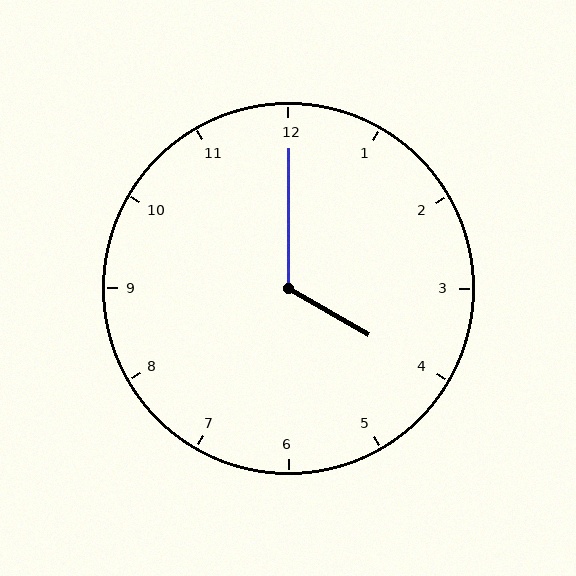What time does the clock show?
4:00.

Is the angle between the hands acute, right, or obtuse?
It is obtuse.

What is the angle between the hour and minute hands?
Approximately 120 degrees.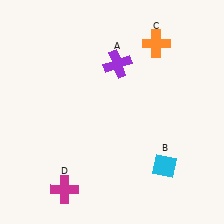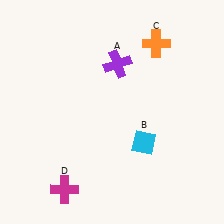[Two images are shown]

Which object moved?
The cyan diamond (B) moved up.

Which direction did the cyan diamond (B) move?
The cyan diamond (B) moved up.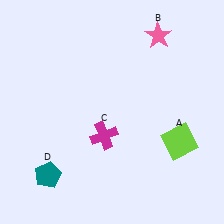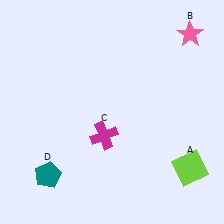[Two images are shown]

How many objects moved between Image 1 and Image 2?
2 objects moved between the two images.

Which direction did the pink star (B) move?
The pink star (B) moved right.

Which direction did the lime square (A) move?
The lime square (A) moved down.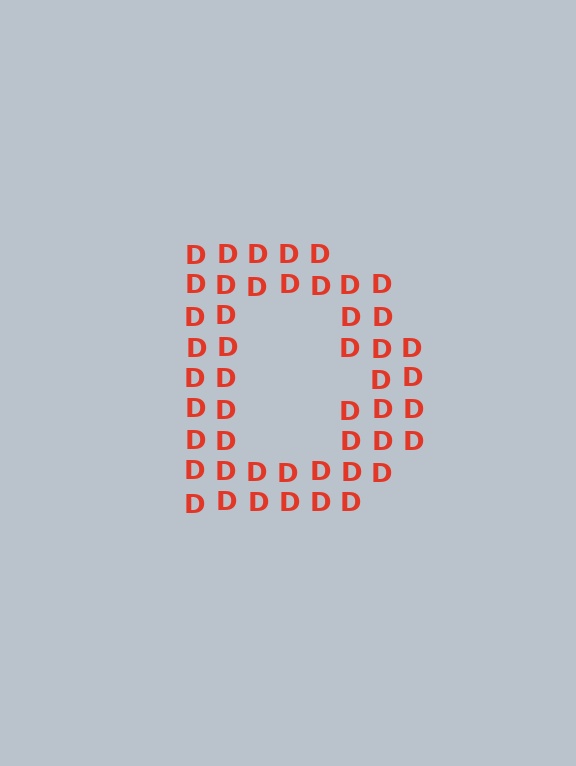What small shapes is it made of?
It is made of small letter D's.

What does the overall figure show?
The overall figure shows the letter D.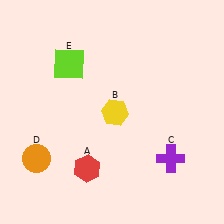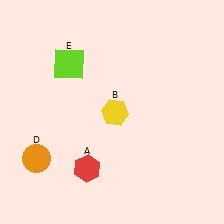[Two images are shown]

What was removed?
The purple cross (C) was removed in Image 2.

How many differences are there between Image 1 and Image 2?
There is 1 difference between the two images.